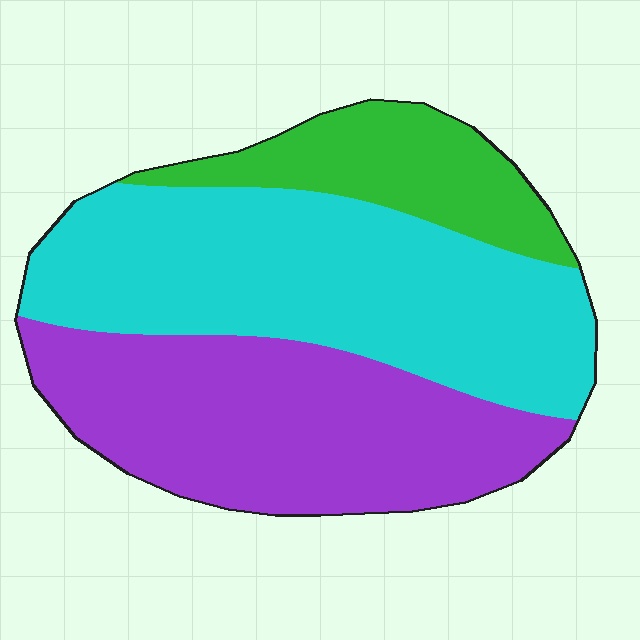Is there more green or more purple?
Purple.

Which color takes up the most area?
Cyan, at roughly 45%.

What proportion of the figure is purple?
Purple covers around 40% of the figure.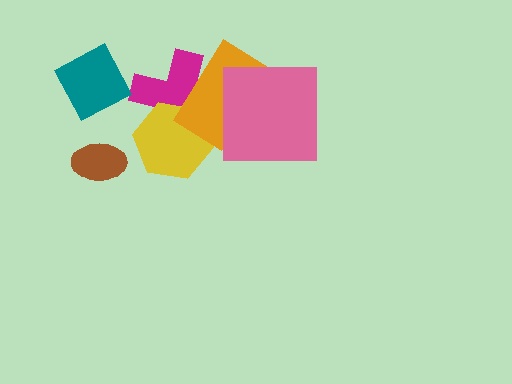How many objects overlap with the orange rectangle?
3 objects overlap with the orange rectangle.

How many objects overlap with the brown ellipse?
0 objects overlap with the brown ellipse.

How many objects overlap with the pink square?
1 object overlaps with the pink square.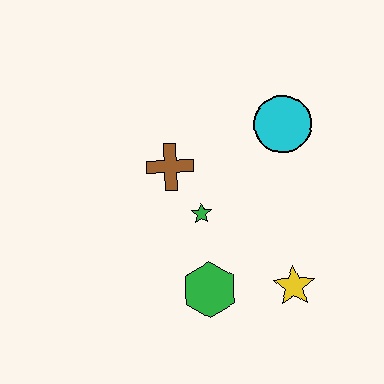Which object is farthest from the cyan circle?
The green hexagon is farthest from the cyan circle.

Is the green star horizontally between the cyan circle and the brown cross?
Yes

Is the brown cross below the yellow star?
No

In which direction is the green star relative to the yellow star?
The green star is to the left of the yellow star.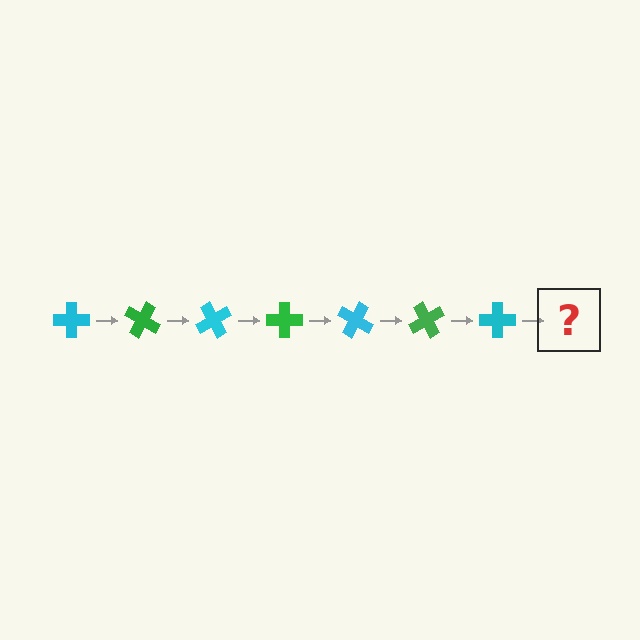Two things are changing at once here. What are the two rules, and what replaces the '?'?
The two rules are that it rotates 30 degrees each step and the color cycles through cyan and green. The '?' should be a green cross, rotated 210 degrees from the start.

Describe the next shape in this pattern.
It should be a green cross, rotated 210 degrees from the start.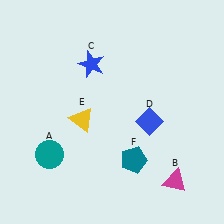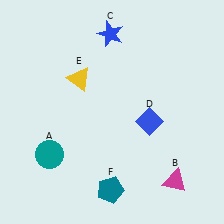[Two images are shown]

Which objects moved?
The objects that moved are: the blue star (C), the yellow triangle (E), the teal pentagon (F).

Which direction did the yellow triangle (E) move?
The yellow triangle (E) moved up.